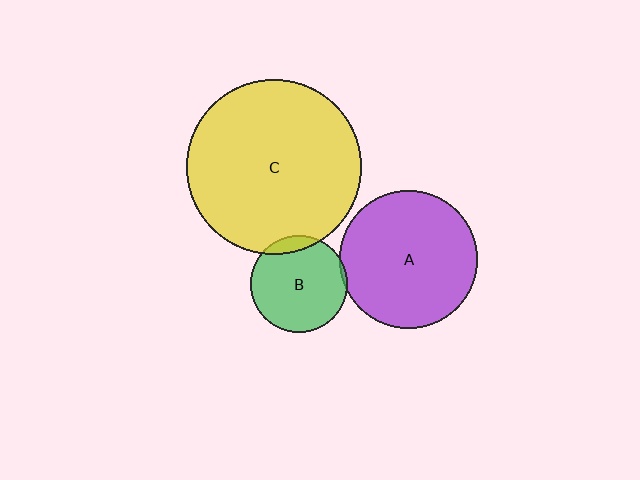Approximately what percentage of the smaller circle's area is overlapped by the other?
Approximately 5%.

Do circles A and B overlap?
Yes.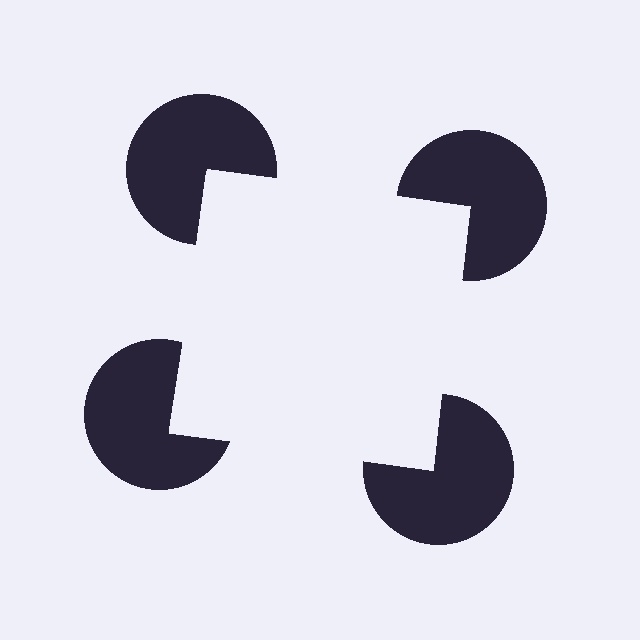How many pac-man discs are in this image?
There are 4 — one at each vertex of the illusory square.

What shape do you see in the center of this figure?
An illusory square — its edges are inferred from the aligned wedge cuts in the pac-man discs, not physically drawn.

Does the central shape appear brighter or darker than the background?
It typically appears slightly brighter than the background, even though no actual brightness change is drawn.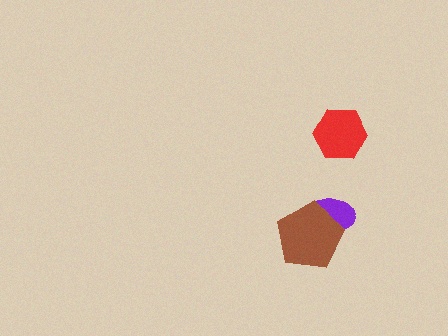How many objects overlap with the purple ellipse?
1 object overlaps with the purple ellipse.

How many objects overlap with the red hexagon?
0 objects overlap with the red hexagon.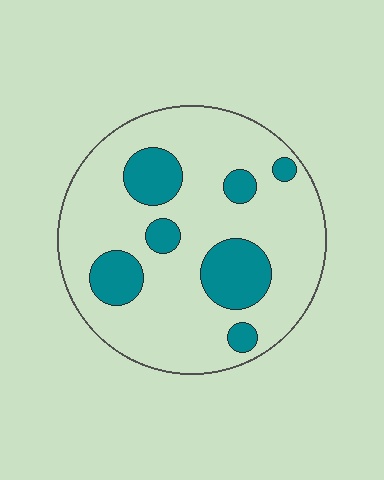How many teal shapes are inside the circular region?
7.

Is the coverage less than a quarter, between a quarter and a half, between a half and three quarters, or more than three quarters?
Less than a quarter.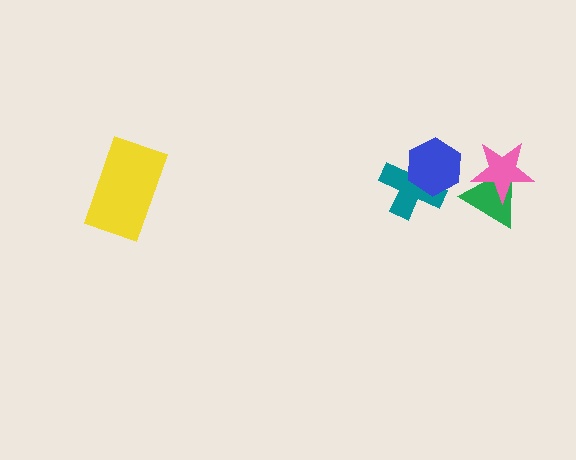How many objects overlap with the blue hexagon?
1 object overlaps with the blue hexagon.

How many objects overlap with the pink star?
1 object overlaps with the pink star.